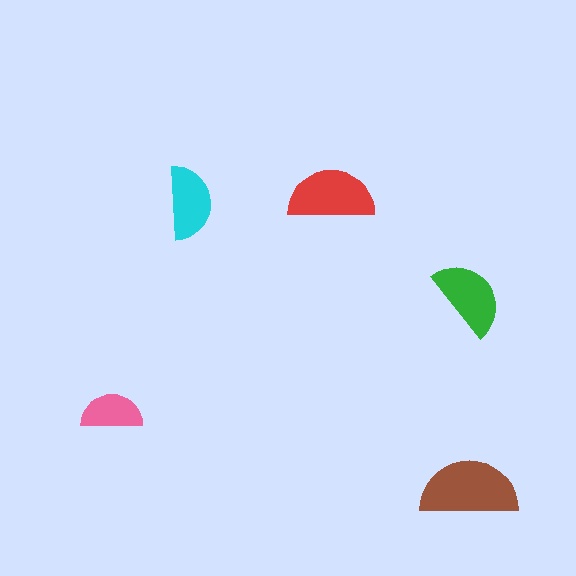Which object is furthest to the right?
The green semicircle is rightmost.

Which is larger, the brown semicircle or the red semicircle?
The brown one.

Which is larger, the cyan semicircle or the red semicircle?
The red one.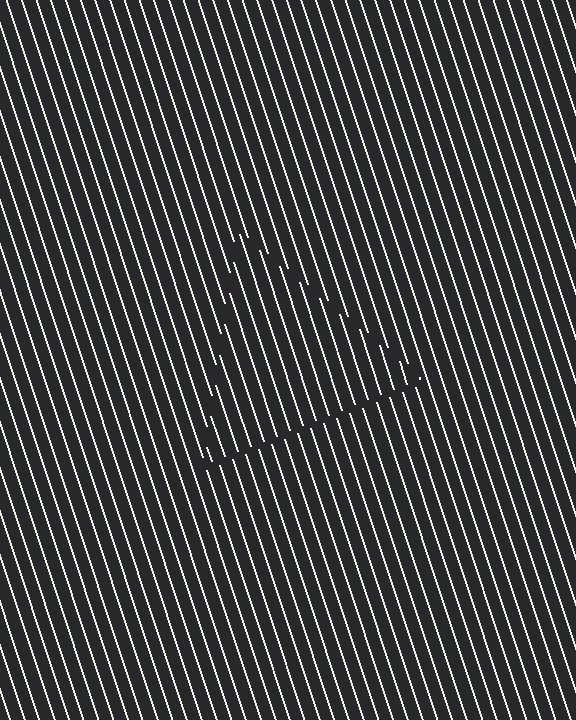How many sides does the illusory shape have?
3 sides — the line-ends trace a triangle.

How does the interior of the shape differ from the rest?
The interior of the shape contains the same grating, shifted by half a period — the contour is defined by the phase discontinuity where line-ends from the inner and outer gratings abut.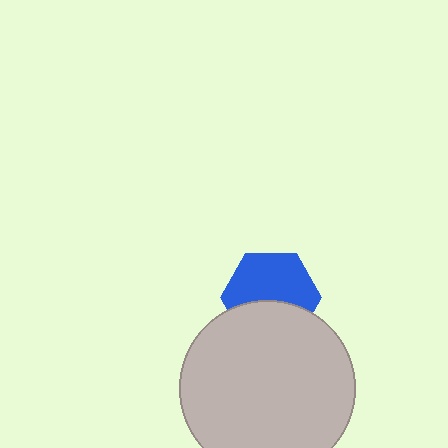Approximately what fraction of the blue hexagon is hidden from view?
Roughly 41% of the blue hexagon is hidden behind the light gray circle.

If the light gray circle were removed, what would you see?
You would see the complete blue hexagon.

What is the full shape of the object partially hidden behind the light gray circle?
The partially hidden object is a blue hexagon.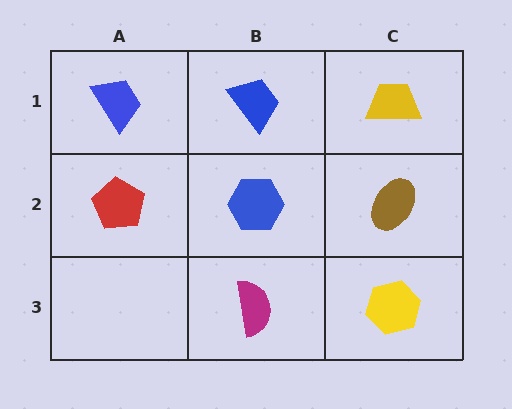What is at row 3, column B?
A magenta semicircle.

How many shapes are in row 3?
2 shapes.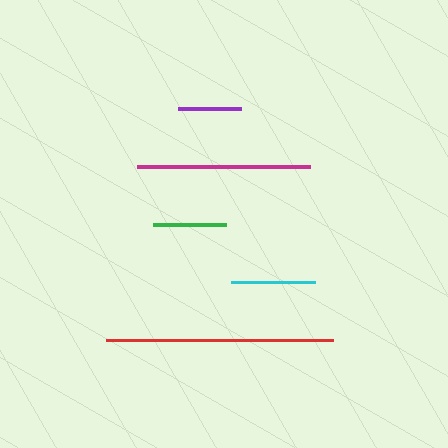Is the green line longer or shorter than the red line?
The red line is longer than the green line.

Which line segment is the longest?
The red line is the longest at approximately 227 pixels.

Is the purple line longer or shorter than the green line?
The green line is longer than the purple line.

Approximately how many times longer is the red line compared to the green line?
The red line is approximately 3.1 times the length of the green line.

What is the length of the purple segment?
The purple segment is approximately 63 pixels long.